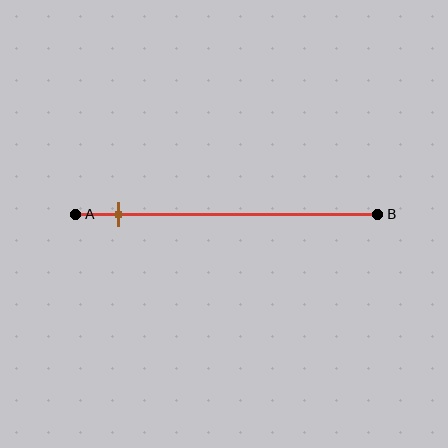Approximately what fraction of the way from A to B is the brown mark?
The brown mark is approximately 15% of the way from A to B.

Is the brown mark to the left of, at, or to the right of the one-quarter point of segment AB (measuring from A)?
The brown mark is to the left of the one-quarter point of segment AB.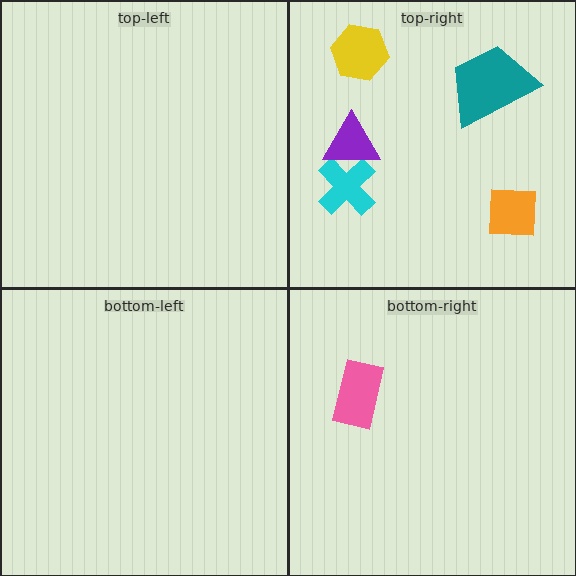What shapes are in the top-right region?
The cyan cross, the teal trapezoid, the orange square, the purple triangle, the yellow hexagon.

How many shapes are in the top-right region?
5.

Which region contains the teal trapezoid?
The top-right region.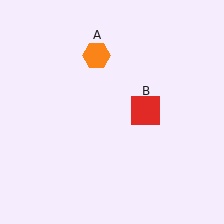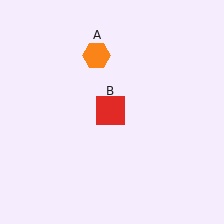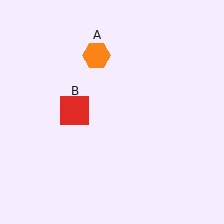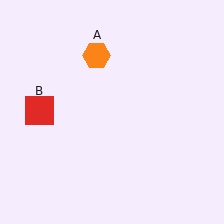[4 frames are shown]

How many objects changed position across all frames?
1 object changed position: red square (object B).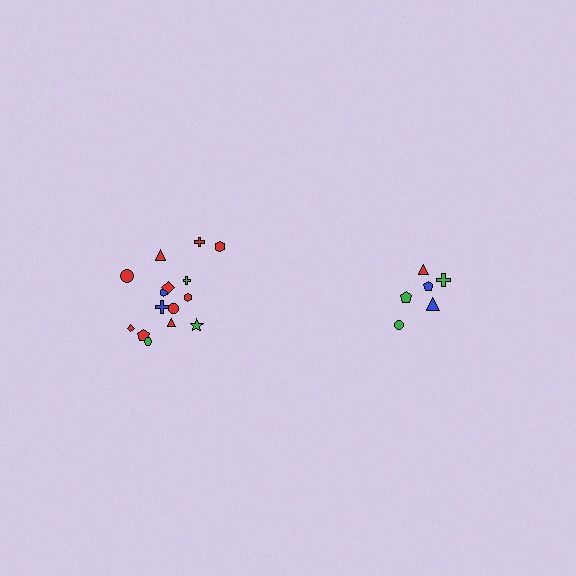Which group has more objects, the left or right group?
The left group.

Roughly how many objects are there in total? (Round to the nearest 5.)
Roughly 20 objects in total.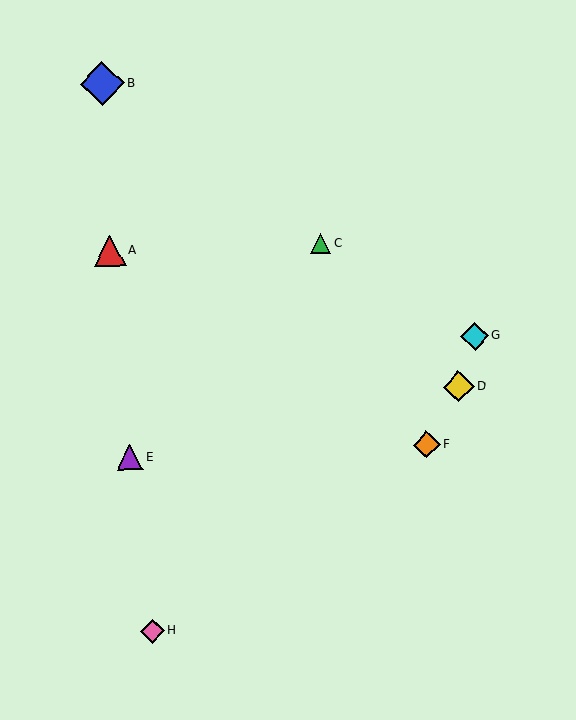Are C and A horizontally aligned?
Yes, both are at y≈244.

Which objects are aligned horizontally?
Objects A, C are aligned horizontally.